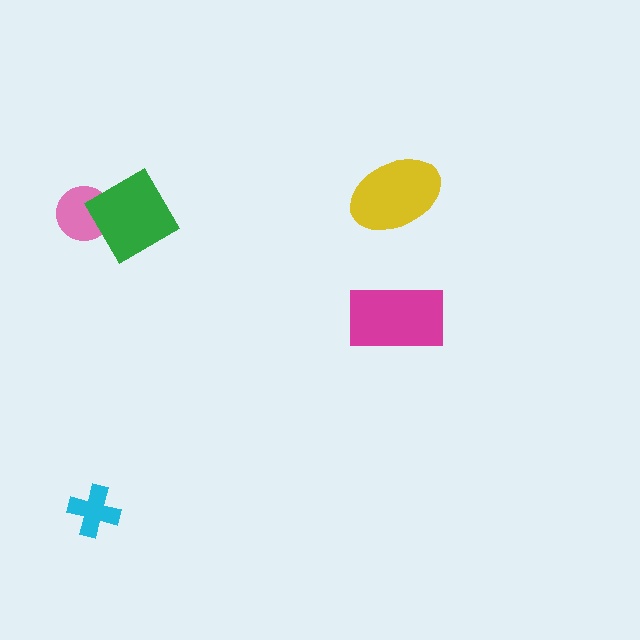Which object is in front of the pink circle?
The green diamond is in front of the pink circle.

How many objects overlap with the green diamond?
1 object overlaps with the green diamond.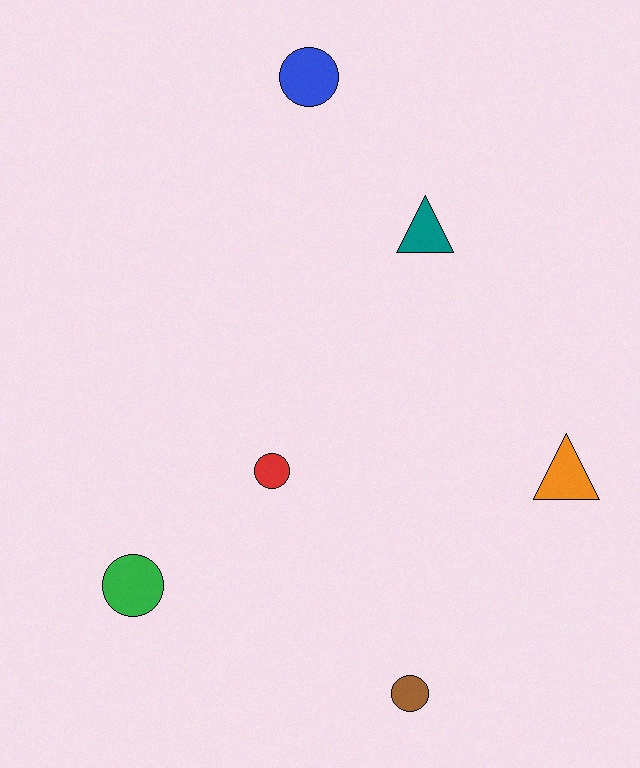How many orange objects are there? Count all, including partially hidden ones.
There is 1 orange object.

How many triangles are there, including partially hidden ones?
There are 2 triangles.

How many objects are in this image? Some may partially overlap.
There are 6 objects.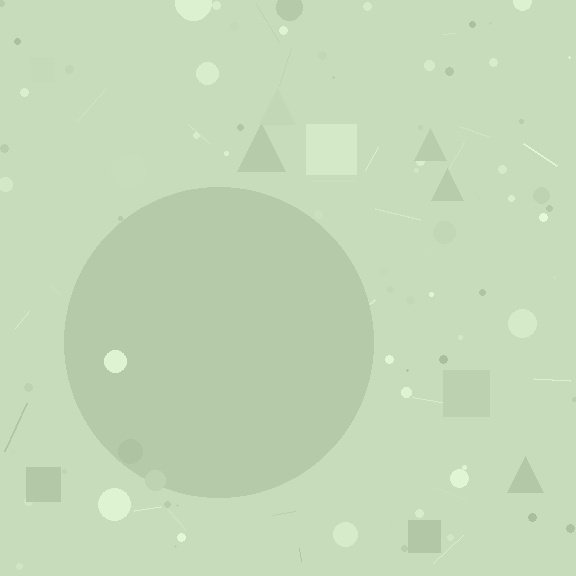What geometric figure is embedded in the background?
A circle is embedded in the background.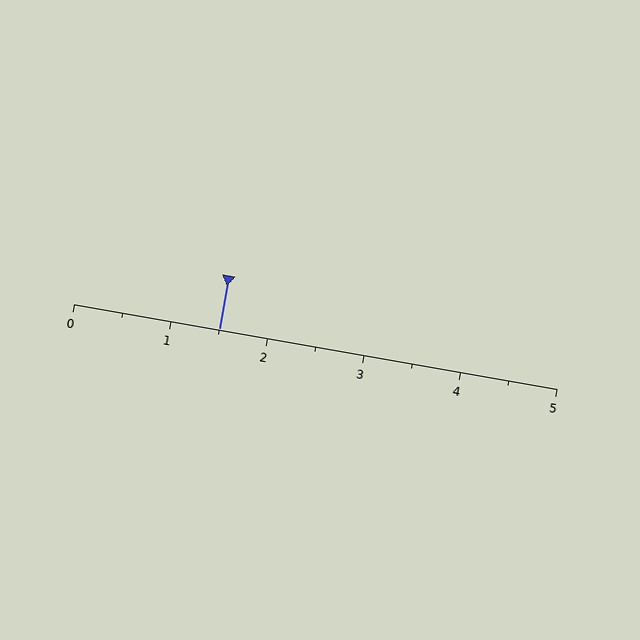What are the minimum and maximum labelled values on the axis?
The axis runs from 0 to 5.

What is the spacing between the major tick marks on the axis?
The major ticks are spaced 1 apart.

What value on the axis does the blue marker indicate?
The marker indicates approximately 1.5.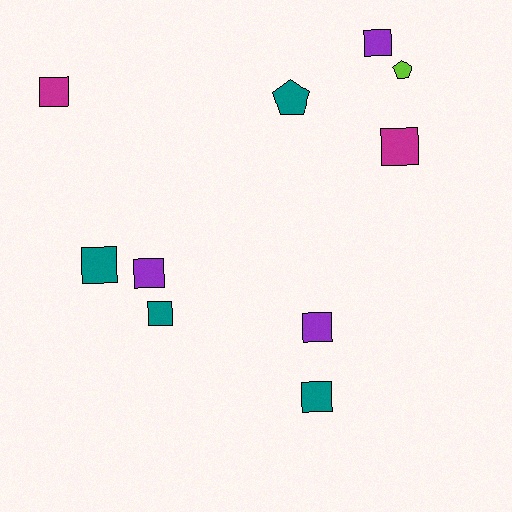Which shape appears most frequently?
Square, with 8 objects.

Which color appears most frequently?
Teal, with 4 objects.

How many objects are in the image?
There are 10 objects.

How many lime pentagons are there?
There is 1 lime pentagon.